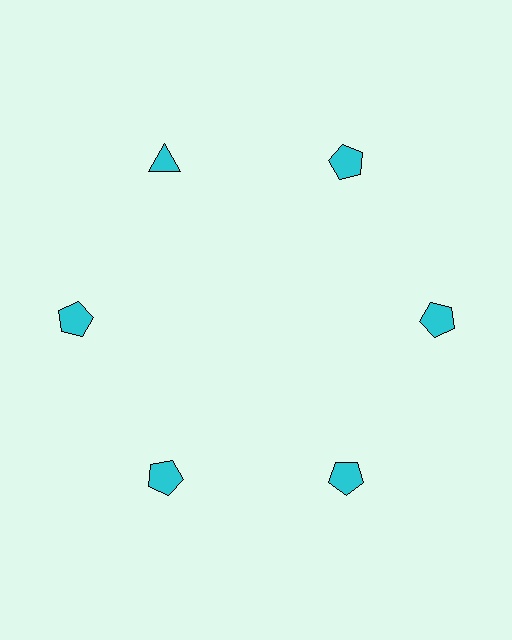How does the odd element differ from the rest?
It has a different shape: triangle instead of pentagon.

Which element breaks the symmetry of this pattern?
The cyan triangle at roughly the 11 o'clock position breaks the symmetry. All other shapes are cyan pentagons.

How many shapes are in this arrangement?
There are 6 shapes arranged in a ring pattern.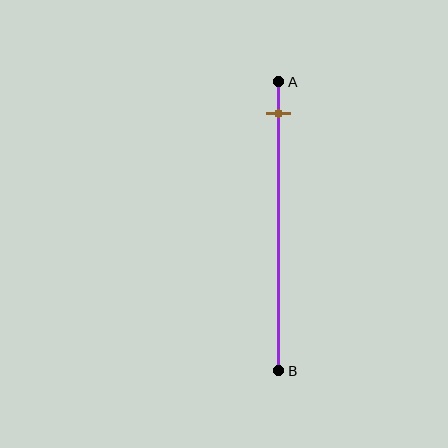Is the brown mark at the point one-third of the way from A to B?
No, the mark is at about 10% from A, not at the 33% one-third point.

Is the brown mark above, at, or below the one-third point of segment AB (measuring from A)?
The brown mark is above the one-third point of segment AB.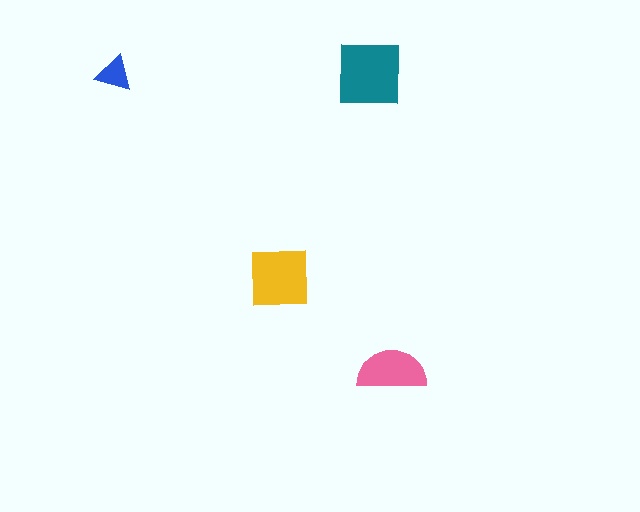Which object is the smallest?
The blue triangle.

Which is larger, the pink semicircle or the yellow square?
The yellow square.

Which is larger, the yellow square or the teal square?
The teal square.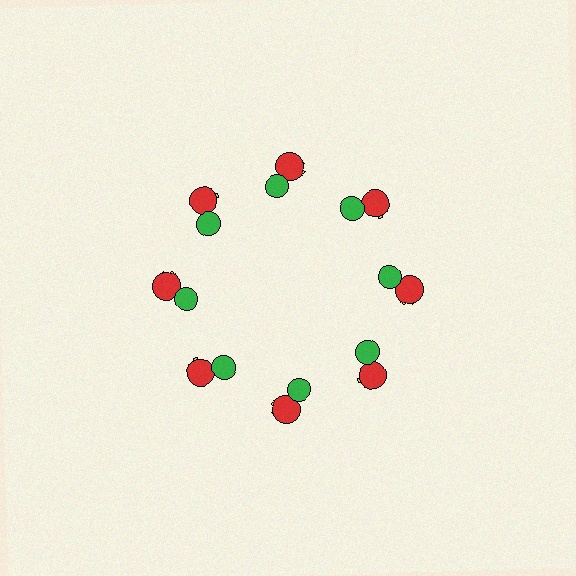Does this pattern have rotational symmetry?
Yes, this pattern has 8-fold rotational symmetry. It looks the same after rotating 45 degrees around the center.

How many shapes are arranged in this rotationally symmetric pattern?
There are 24 shapes, arranged in 8 groups of 3.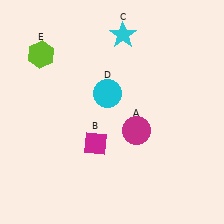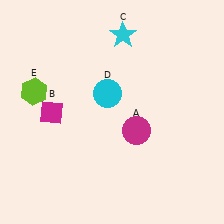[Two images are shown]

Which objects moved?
The objects that moved are: the magenta diamond (B), the lime hexagon (E).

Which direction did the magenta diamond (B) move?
The magenta diamond (B) moved left.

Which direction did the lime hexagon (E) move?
The lime hexagon (E) moved down.